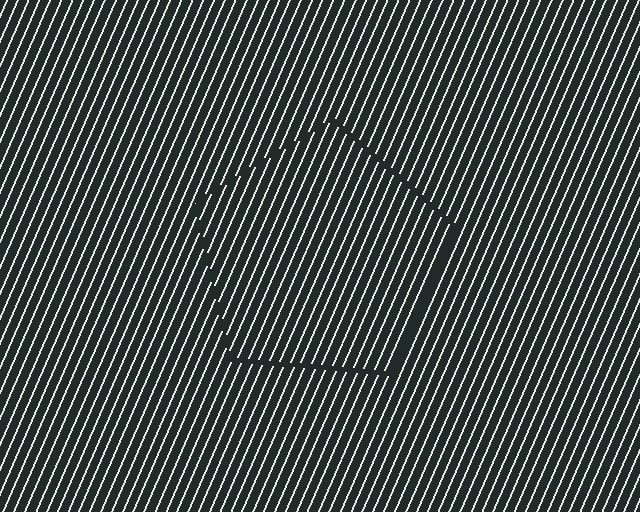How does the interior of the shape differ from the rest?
The interior of the shape contains the same grating, shifted by half a period — the contour is defined by the phase discontinuity where line-ends from the inner and outer gratings abut.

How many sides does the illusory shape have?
5 sides — the line-ends trace a pentagon.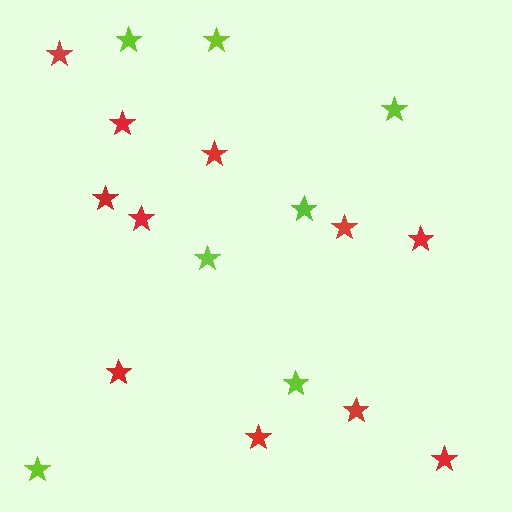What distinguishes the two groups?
There are 2 groups: one group of red stars (11) and one group of lime stars (7).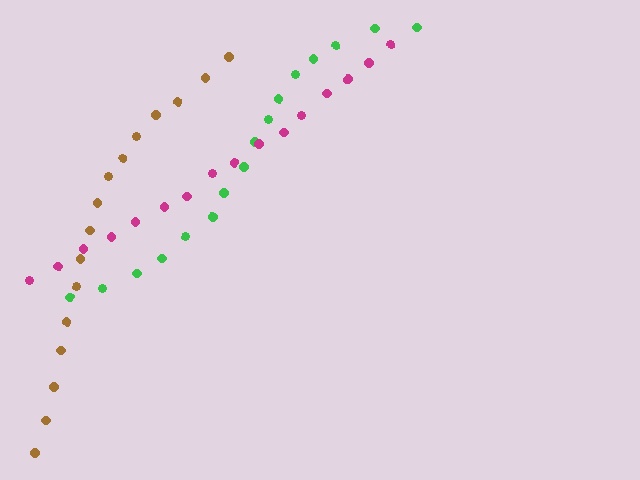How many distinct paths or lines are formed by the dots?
There are 3 distinct paths.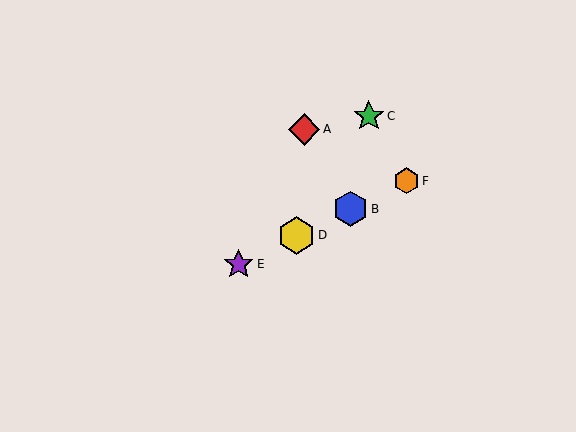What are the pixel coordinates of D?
Object D is at (296, 236).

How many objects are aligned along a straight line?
4 objects (B, D, E, F) are aligned along a straight line.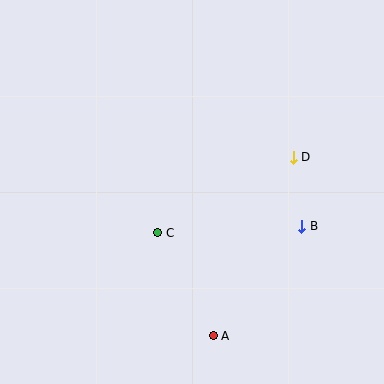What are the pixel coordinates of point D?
Point D is at (293, 157).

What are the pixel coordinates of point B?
Point B is at (302, 226).